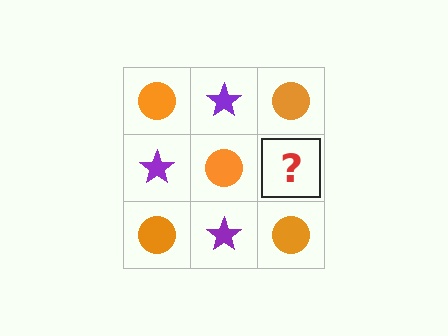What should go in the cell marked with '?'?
The missing cell should contain a purple star.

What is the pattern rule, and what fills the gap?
The rule is that it alternates orange circle and purple star in a checkerboard pattern. The gap should be filled with a purple star.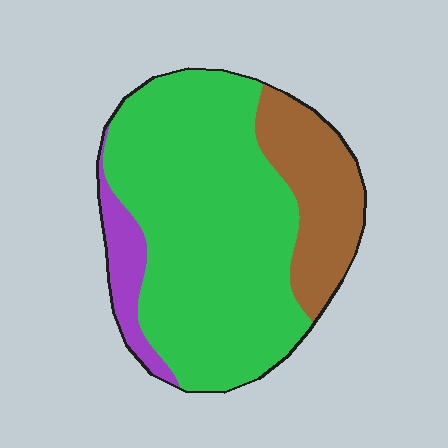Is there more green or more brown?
Green.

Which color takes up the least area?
Purple, at roughly 10%.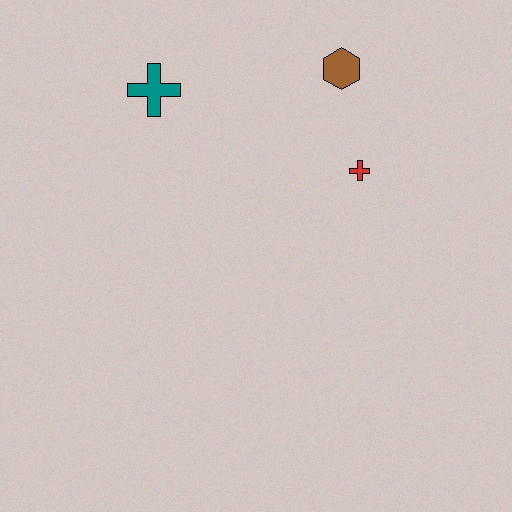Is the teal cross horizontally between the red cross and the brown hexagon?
No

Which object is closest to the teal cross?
The brown hexagon is closest to the teal cross.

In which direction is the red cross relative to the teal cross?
The red cross is to the right of the teal cross.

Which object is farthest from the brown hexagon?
The teal cross is farthest from the brown hexagon.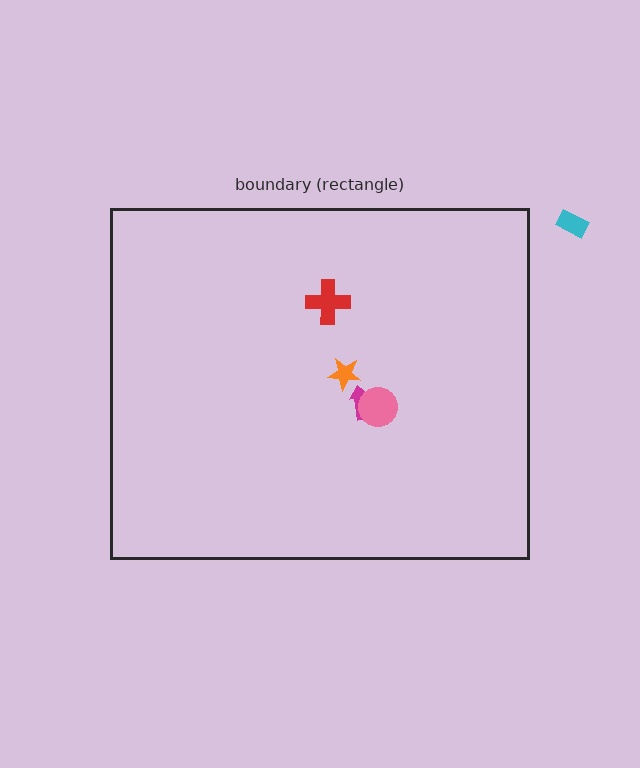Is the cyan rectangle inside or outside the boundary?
Outside.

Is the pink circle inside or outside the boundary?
Inside.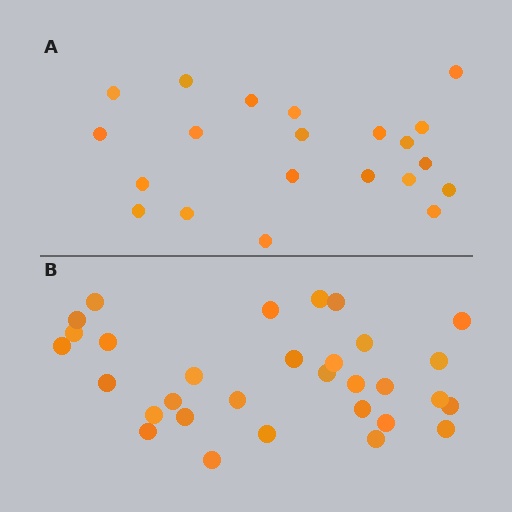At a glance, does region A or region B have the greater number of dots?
Region B (the bottom region) has more dots.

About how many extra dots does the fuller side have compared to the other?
Region B has roughly 10 or so more dots than region A.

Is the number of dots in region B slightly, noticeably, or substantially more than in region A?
Region B has substantially more. The ratio is roughly 1.5 to 1.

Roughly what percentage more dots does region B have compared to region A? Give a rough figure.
About 50% more.